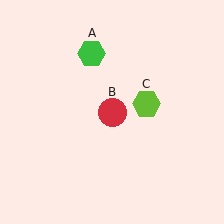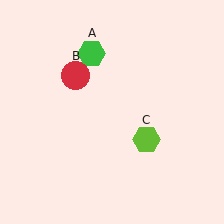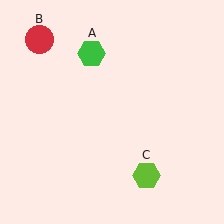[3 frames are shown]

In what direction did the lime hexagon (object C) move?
The lime hexagon (object C) moved down.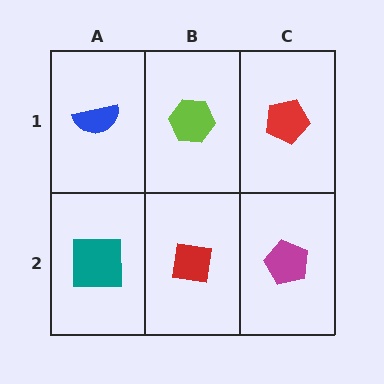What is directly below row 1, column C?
A magenta pentagon.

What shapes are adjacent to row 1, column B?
A red square (row 2, column B), a blue semicircle (row 1, column A), a red pentagon (row 1, column C).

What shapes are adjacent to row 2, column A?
A blue semicircle (row 1, column A), a red square (row 2, column B).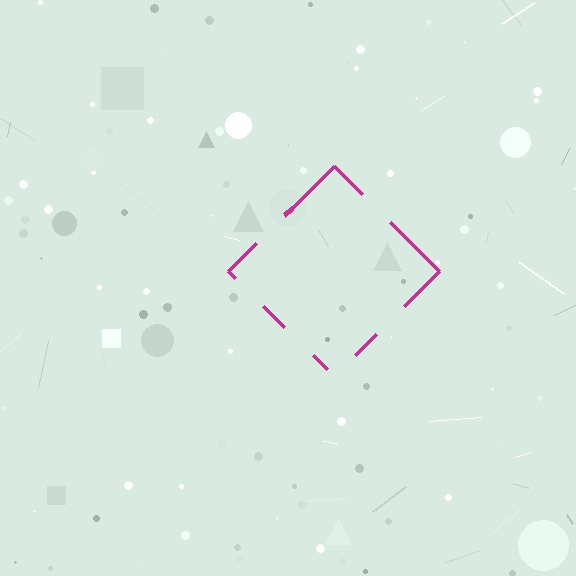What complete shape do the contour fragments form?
The contour fragments form a diamond.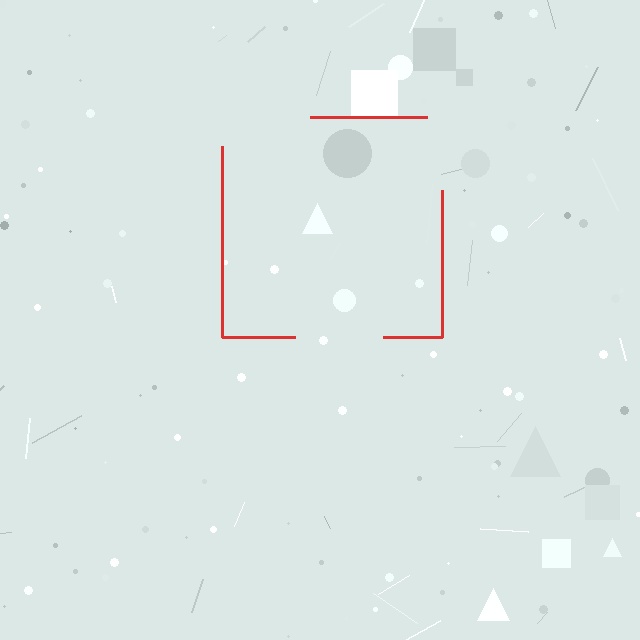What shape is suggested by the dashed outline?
The dashed outline suggests a square.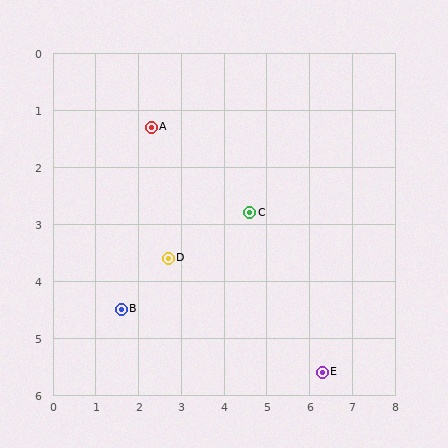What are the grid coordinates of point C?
Point C is at approximately (4.6, 2.8).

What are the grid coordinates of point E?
Point E is at approximately (6.3, 5.6).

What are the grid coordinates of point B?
Point B is at approximately (1.6, 4.5).